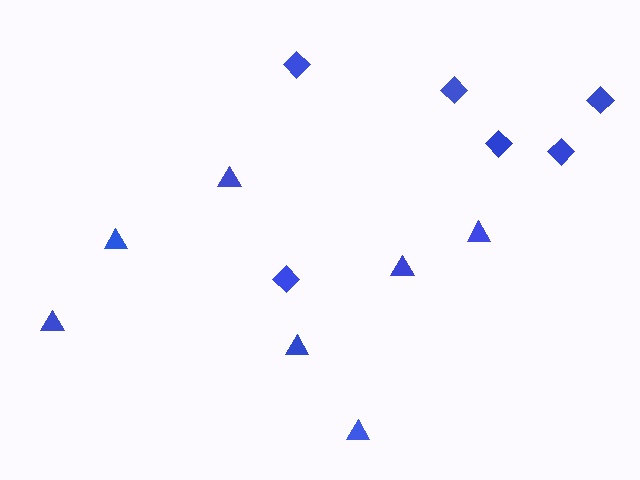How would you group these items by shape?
There are 2 groups: one group of diamonds (6) and one group of triangles (7).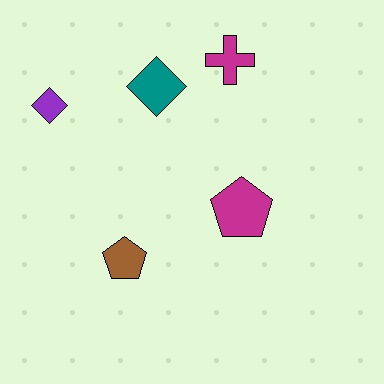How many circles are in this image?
There are no circles.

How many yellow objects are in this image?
There are no yellow objects.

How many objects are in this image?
There are 5 objects.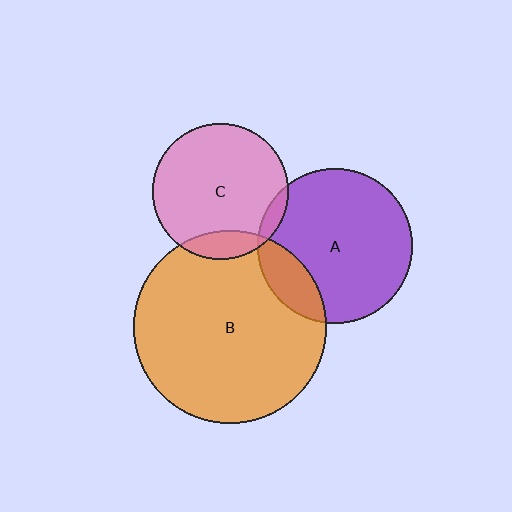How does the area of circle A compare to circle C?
Approximately 1.3 times.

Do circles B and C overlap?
Yes.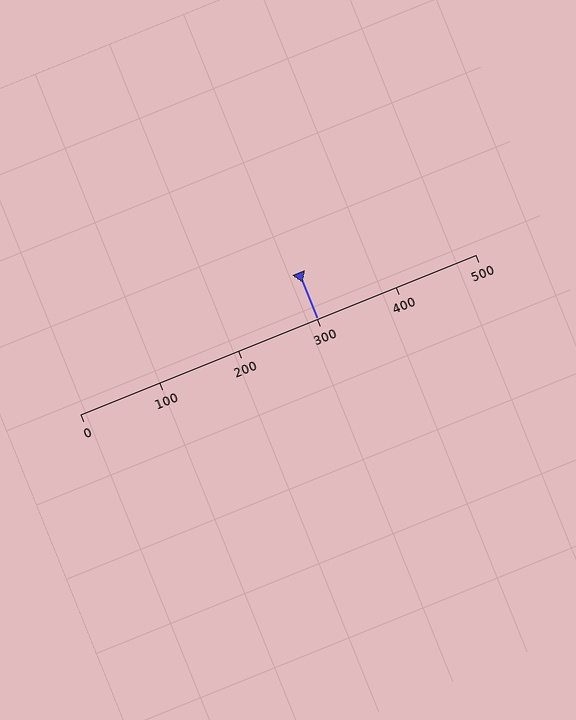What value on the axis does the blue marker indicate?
The marker indicates approximately 300.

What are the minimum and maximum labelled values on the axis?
The axis runs from 0 to 500.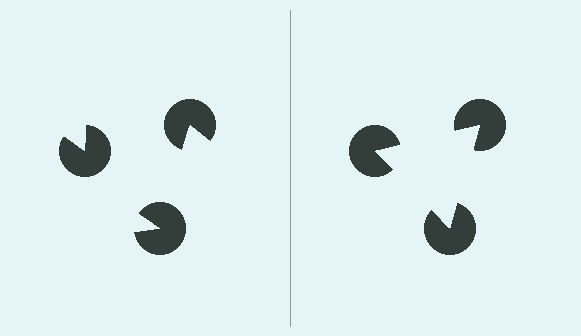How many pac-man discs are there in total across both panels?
6 — 3 on each side.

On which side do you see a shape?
An illusory triangle appears on the right side. On the left side the wedge cuts are rotated, so no coherent shape forms.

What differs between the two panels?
The pac-man discs are positioned identically on both sides; only the wedge orientations differ. On the right they align to a triangle; on the left they are misaligned.